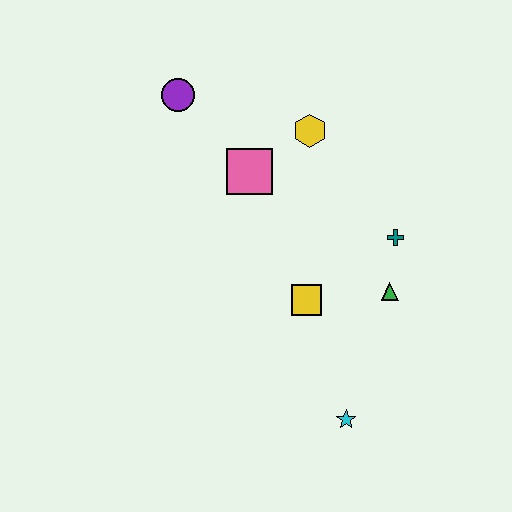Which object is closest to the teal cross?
The green triangle is closest to the teal cross.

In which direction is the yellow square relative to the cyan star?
The yellow square is above the cyan star.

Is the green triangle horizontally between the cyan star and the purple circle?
No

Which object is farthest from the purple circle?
The cyan star is farthest from the purple circle.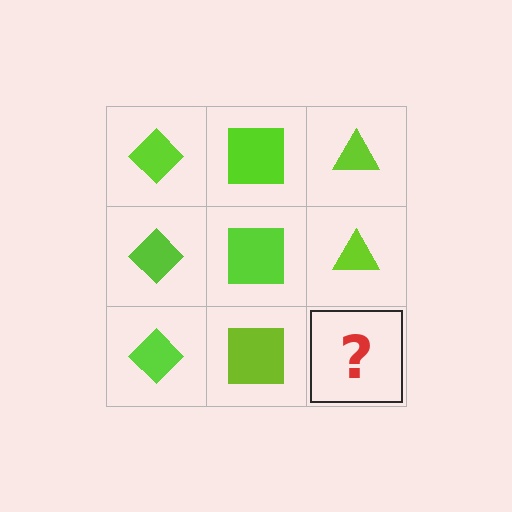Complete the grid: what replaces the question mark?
The question mark should be replaced with a lime triangle.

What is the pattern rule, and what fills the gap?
The rule is that each column has a consistent shape. The gap should be filled with a lime triangle.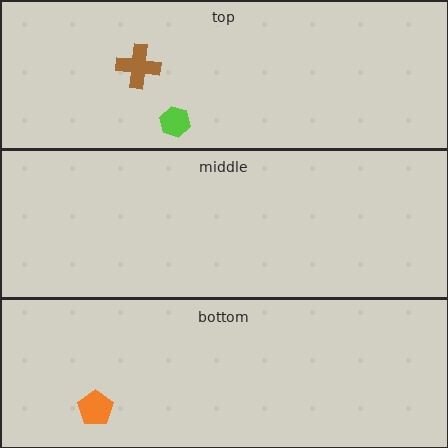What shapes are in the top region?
The lime hexagon, the brown cross.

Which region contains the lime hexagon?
The top region.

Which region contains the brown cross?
The top region.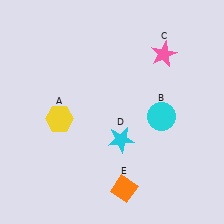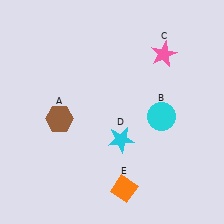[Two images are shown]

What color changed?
The hexagon (A) changed from yellow in Image 1 to brown in Image 2.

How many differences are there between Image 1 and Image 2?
There is 1 difference between the two images.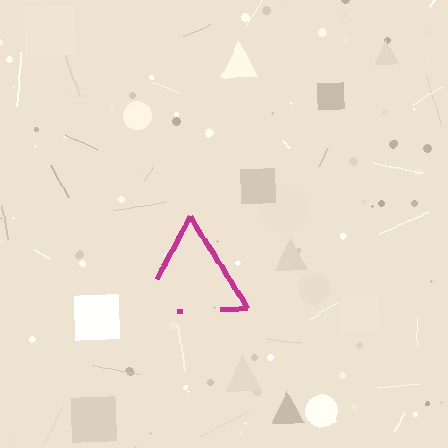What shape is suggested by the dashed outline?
The dashed outline suggests a triangle.